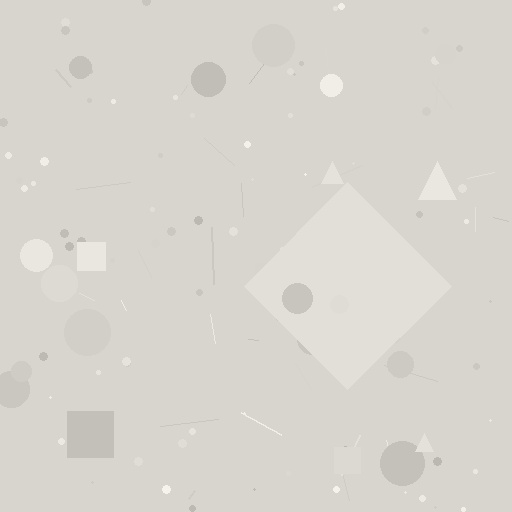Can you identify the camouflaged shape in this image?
The camouflaged shape is a diamond.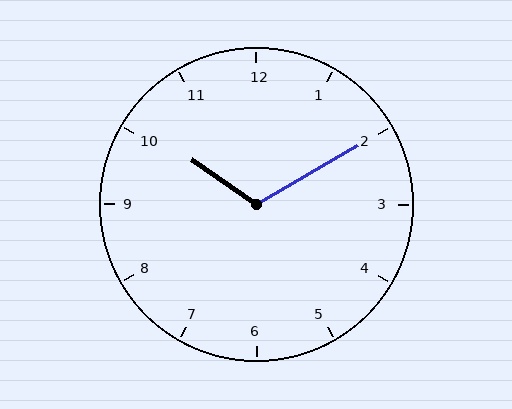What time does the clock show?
10:10.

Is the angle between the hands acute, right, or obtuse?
It is obtuse.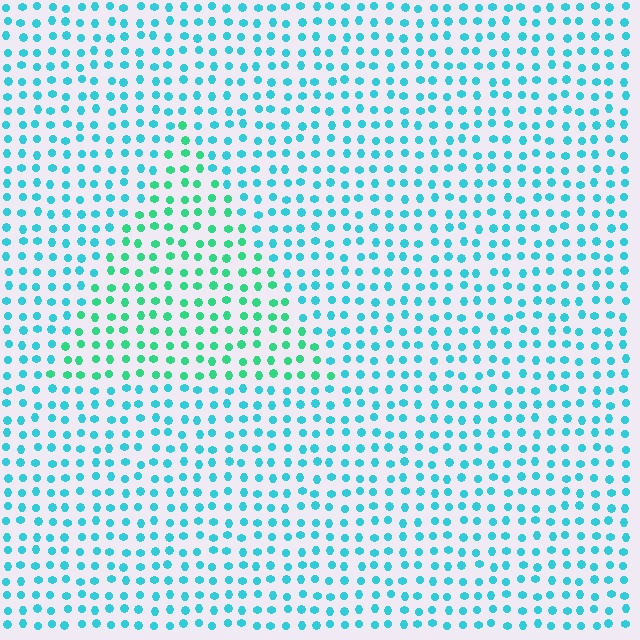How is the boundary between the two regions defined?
The boundary is defined purely by a slight shift in hue (about 34 degrees). Spacing, size, and orientation are identical on both sides.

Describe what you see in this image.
The image is filled with small cyan elements in a uniform arrangement. A triangle-shaped region is visible where the elements are tinted to a slightly different hue, forming a subtle color boundary.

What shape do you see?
I see a triangle.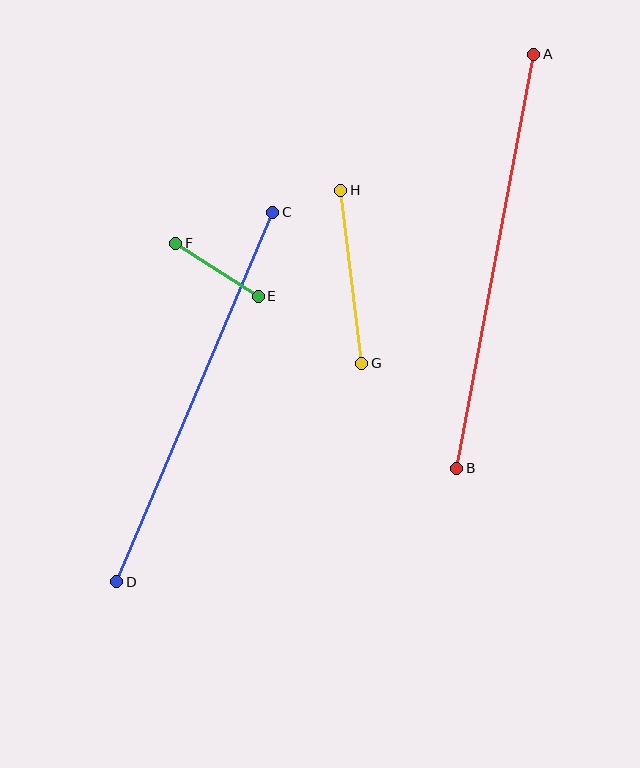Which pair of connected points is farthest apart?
Points A and B are farthest apart.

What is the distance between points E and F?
The distance is approximately 98 pixels.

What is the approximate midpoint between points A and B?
The midpoint is at approximately (495, 261) pixels.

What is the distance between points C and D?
The distance is approximately 401 pixels.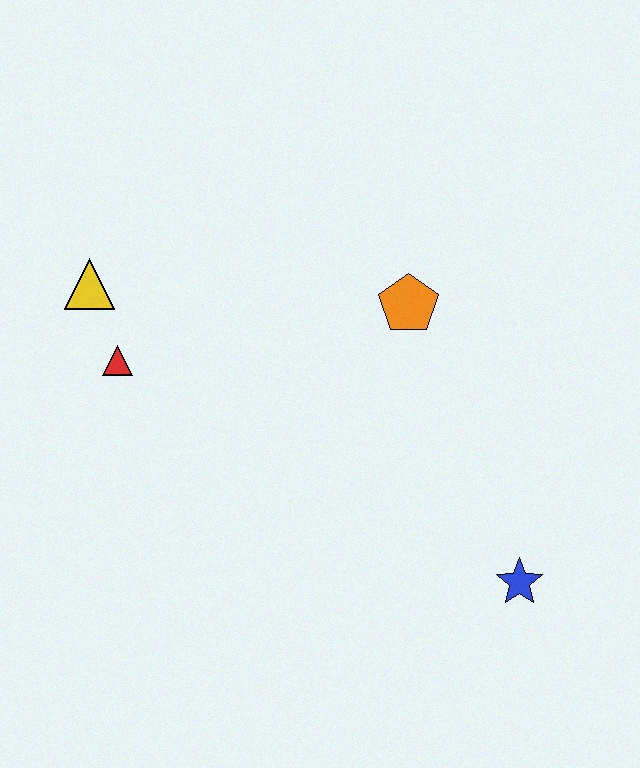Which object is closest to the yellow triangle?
The red triangle is closest to the yellow triangle.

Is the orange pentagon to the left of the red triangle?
No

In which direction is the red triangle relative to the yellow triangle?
The red triangle is below the yellow triangle.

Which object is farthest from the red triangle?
The blue star is farthest from the red triangle.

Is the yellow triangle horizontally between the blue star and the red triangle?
No